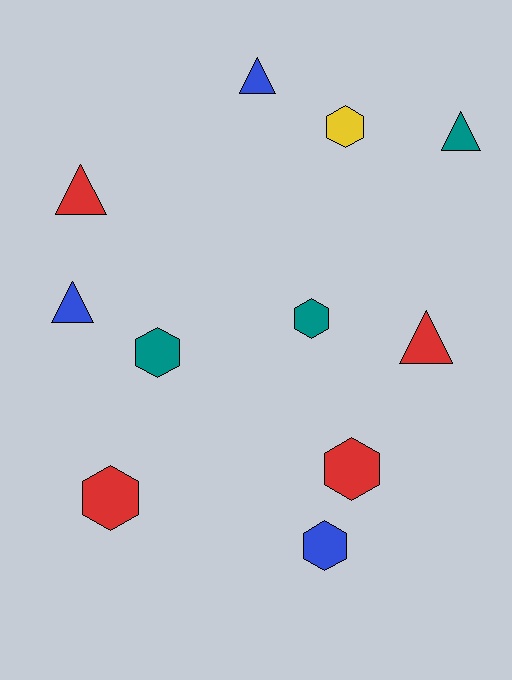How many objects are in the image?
There are 11 objects.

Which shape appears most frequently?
Hexagon, with 6 objects.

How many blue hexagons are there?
There is 1 blue hexagon.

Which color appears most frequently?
Red, with 4 objects.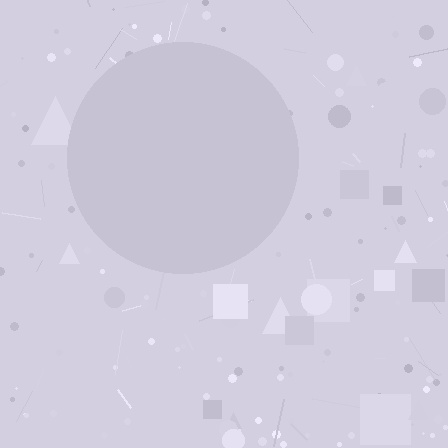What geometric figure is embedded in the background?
A circle is embedded in the background.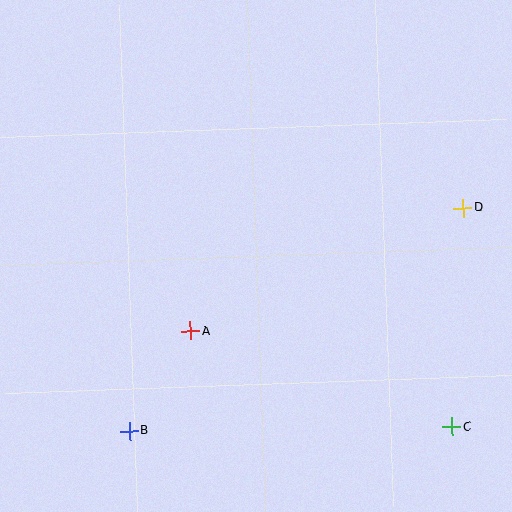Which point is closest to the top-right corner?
Point D is closest to the top-right corner.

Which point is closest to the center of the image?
Point A at (190, 331) is closest to the center.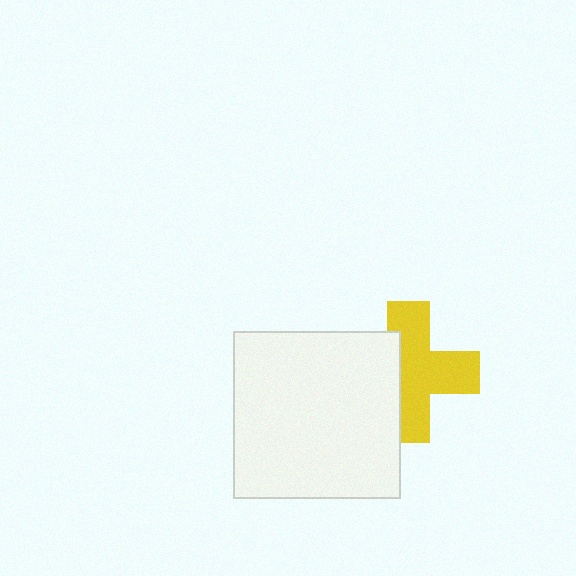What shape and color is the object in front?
The object in front is a white square.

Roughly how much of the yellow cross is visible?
About half of it is visible (roughly 64%).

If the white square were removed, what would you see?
You would see the complete yellow cross.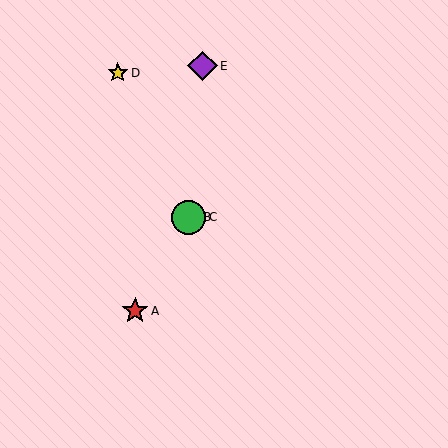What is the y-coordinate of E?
Object E is at y≈66.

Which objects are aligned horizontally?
Objects B, C are aligned horizontally.